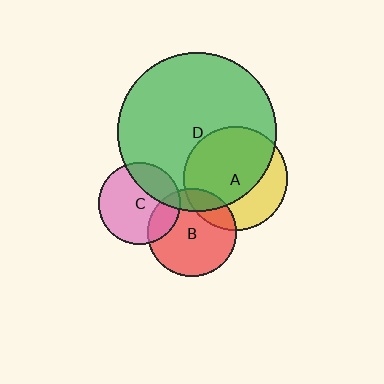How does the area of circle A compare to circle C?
Approximately 1.6 times.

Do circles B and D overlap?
Yes.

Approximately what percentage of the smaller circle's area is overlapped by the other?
Approximately 15%.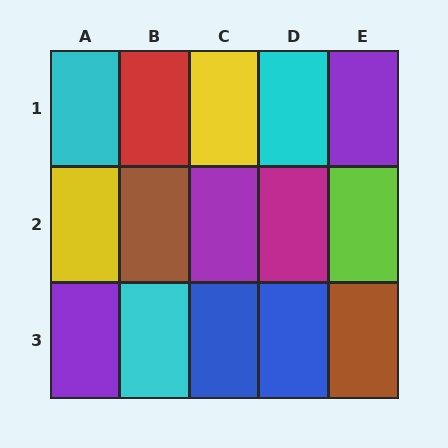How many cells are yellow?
2 cells are yellow.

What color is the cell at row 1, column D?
Cyan.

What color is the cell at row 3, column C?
Blue.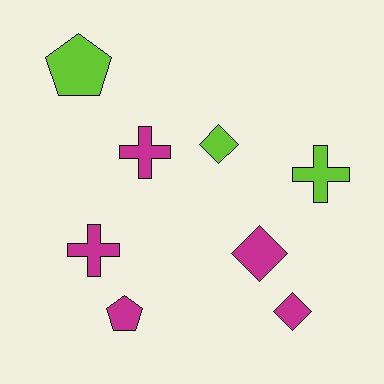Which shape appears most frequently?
Diamond, with 3 objects.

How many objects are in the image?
There are 8 objects.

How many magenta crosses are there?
There are 2 magenta crosses.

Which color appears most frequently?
Magenta, with 5 objects.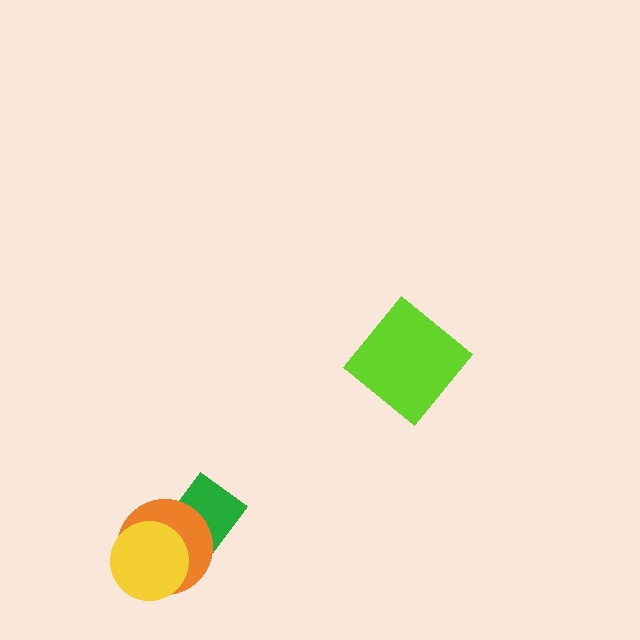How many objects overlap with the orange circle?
2 objects overlap with the orange circle.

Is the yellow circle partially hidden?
No, no other shape covers it.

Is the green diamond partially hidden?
Yes, it is partially covered by another shape.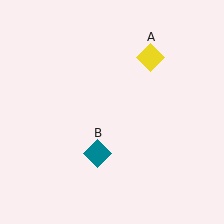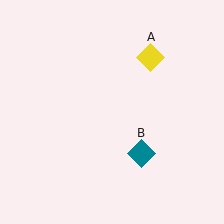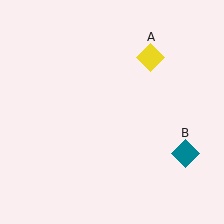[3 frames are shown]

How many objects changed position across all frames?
1 object changed position: teal diamond (object B).